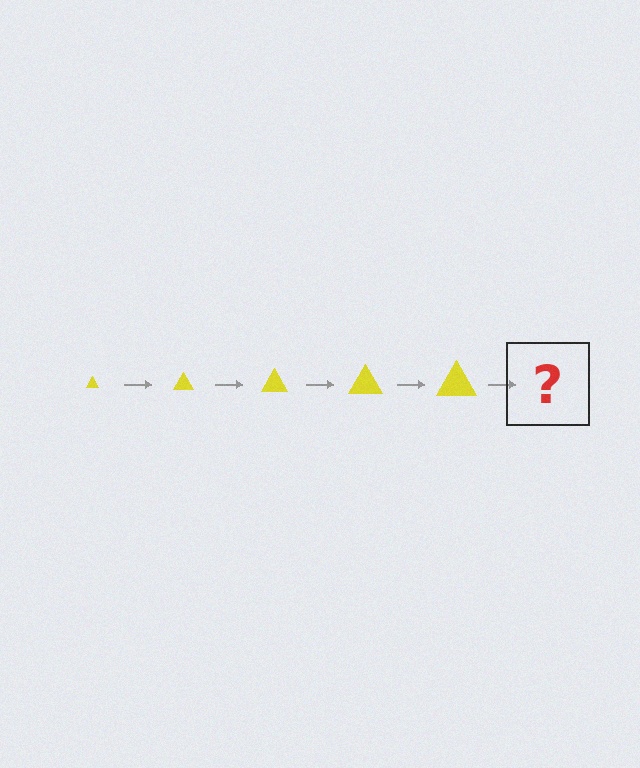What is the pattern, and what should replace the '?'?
The pattern is that the triangle gets progressively larger each step. The '?' should be a yellow triangle, larger than the previous one.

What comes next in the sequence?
The next element should be a yellow triangle, larger than the previous one.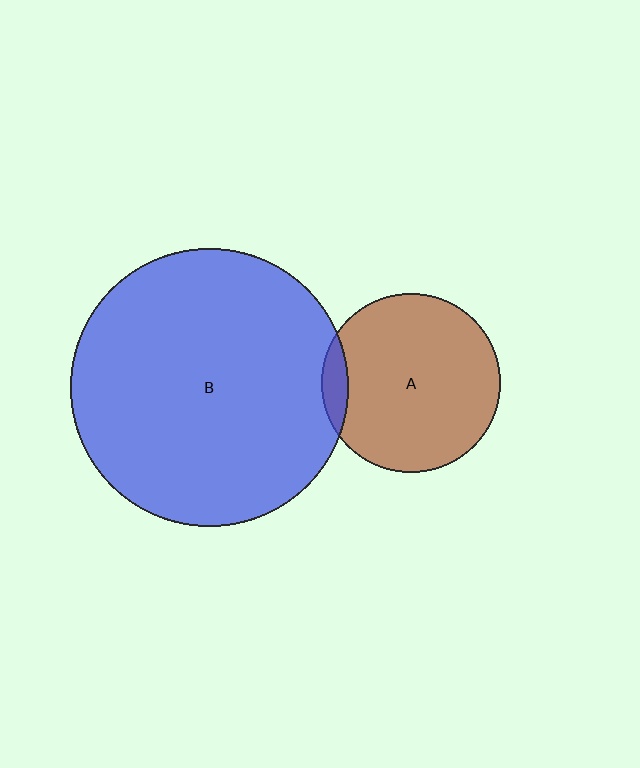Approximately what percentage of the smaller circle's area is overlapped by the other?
Approximately 5%.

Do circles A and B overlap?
Yes.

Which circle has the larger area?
Circle B (blue).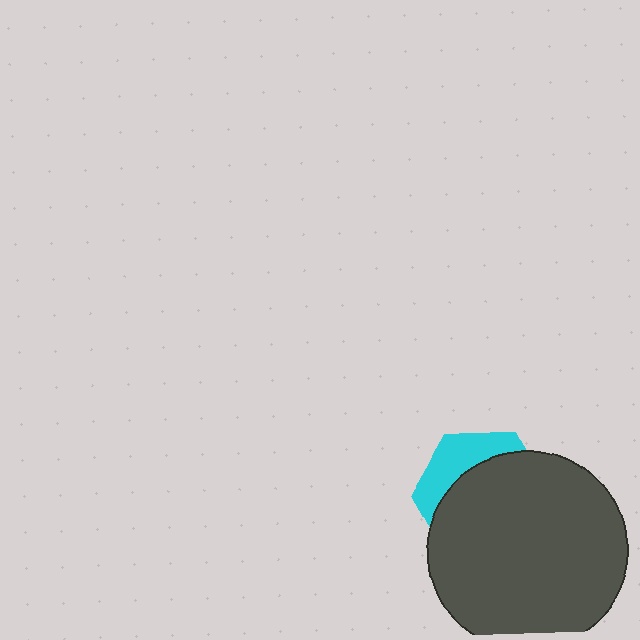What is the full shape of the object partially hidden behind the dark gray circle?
The partially hidden object is a cyan hexagon.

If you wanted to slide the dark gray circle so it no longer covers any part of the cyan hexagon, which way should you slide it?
Slide it down — that is the most direct way to separate the two shapes.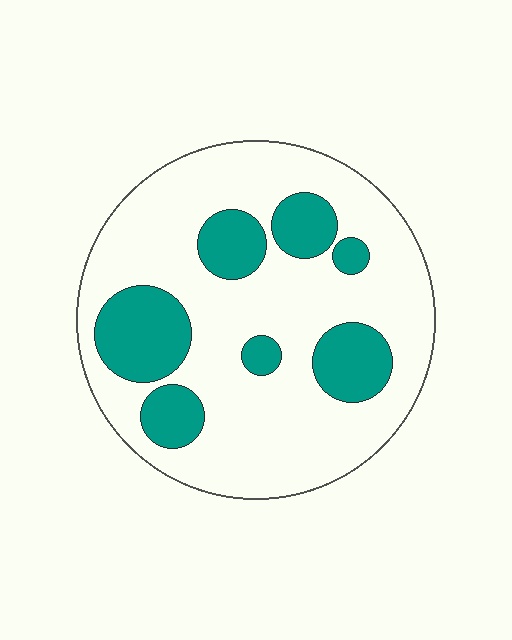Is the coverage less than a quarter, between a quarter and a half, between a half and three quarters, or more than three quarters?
Between a quarter and a half.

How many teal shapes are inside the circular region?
7.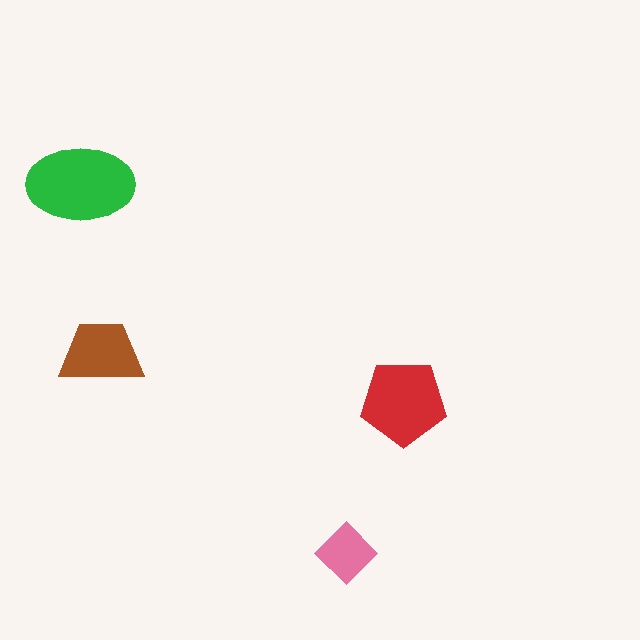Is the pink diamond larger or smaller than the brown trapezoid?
Smaller.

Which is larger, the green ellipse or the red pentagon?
The green ellipse.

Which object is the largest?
The green ellipse.